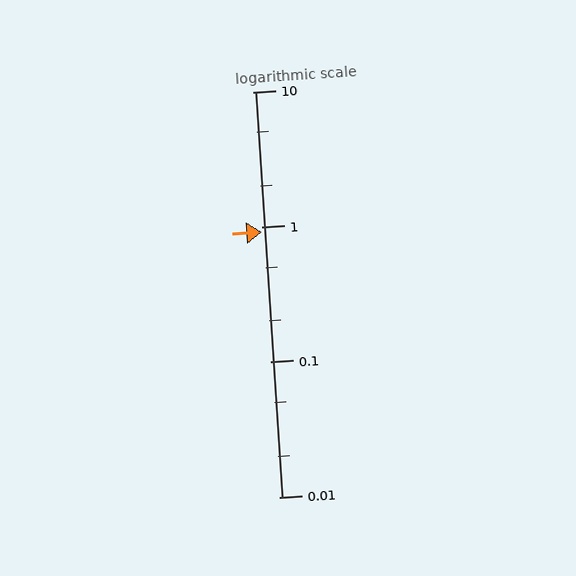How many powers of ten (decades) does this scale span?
The scale spans 3 decades, from 0.01 to 10.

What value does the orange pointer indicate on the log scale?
The pointer indicates approximately 0.91.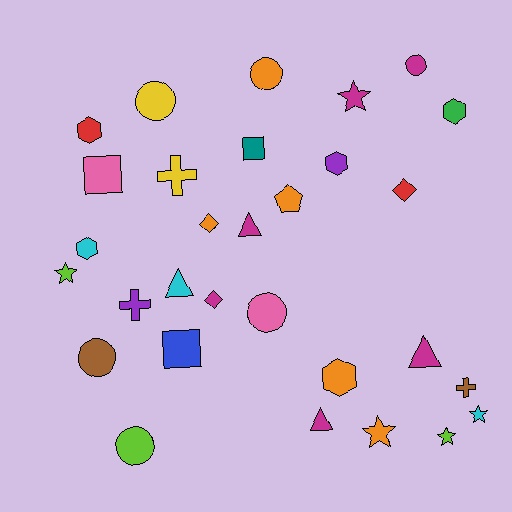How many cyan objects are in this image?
There are 3 cyan objects.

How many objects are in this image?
There are 30 objects.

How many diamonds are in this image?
There are 3 diamonds.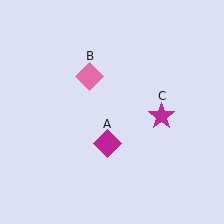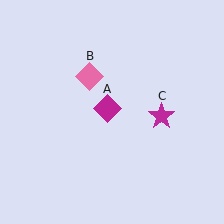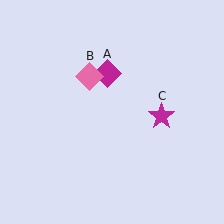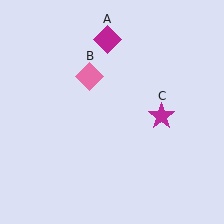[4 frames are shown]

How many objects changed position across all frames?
1 object changed position: magenta diamond (object A).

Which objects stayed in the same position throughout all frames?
Pink diamond (object B) and magenta star (object C) remained stationary.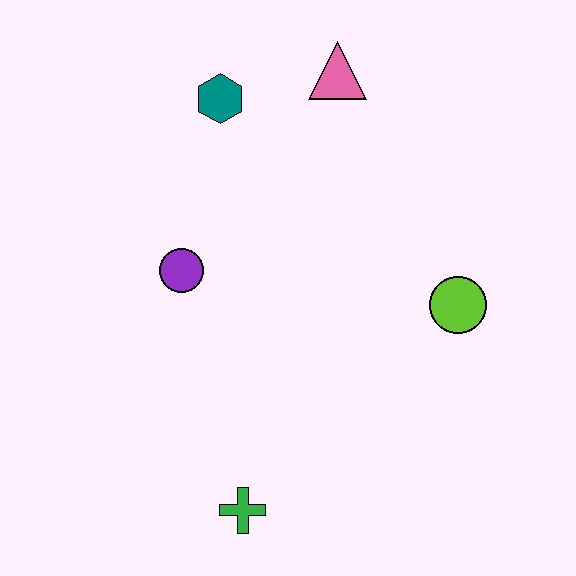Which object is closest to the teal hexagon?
The pink triangle is closest to the teal hexagon.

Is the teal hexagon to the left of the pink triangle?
Yes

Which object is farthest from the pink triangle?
The green cross is farthest from the pink triangle.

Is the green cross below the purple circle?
Yes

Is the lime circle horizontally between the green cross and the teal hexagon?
No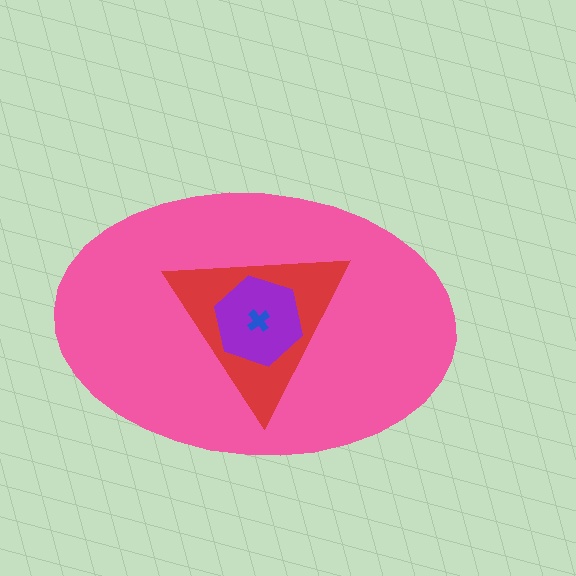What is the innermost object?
The blue cross.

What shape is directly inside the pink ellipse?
The red triangle.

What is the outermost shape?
The pink ellipse.